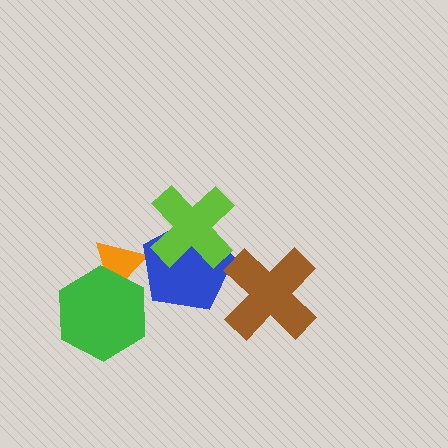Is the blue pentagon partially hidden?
Yes, it is partially covered by another shape.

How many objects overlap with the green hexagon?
1 object overlaps with the green hexagon.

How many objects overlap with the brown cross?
1 object overlaps with the brown cross.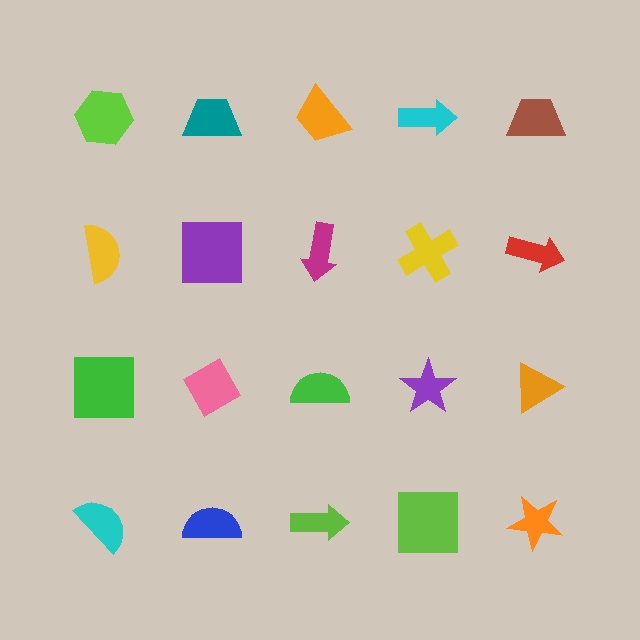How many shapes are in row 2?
5 shapes.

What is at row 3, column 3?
A green semicircle.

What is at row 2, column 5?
A red arrow.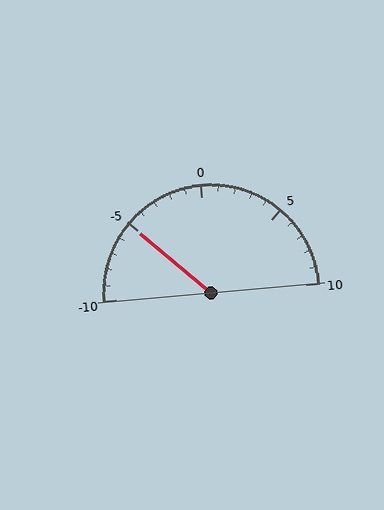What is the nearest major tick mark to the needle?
The nearest major tick mark is -5.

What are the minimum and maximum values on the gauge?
The gauge ranges from -10 to 10.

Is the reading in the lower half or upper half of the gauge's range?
The reading is in the lower half of the range (-10 to 10).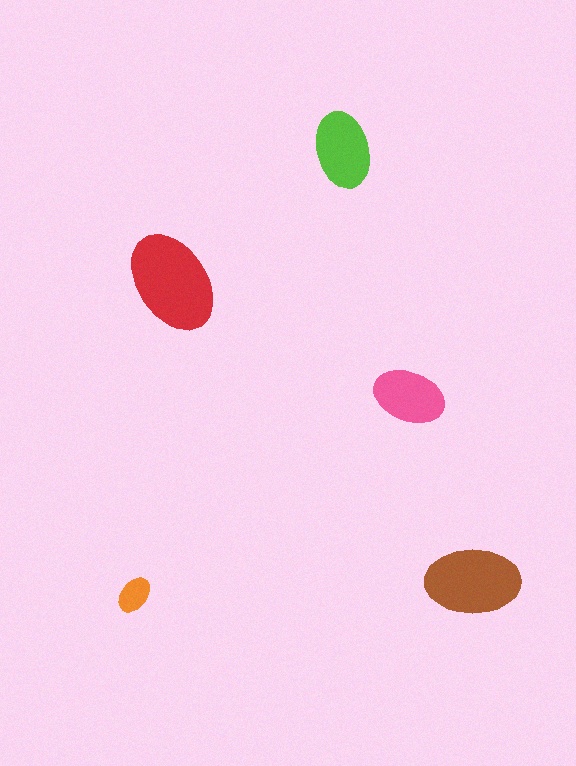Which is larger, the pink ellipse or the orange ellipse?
The pink one.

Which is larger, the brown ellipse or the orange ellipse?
The brown one.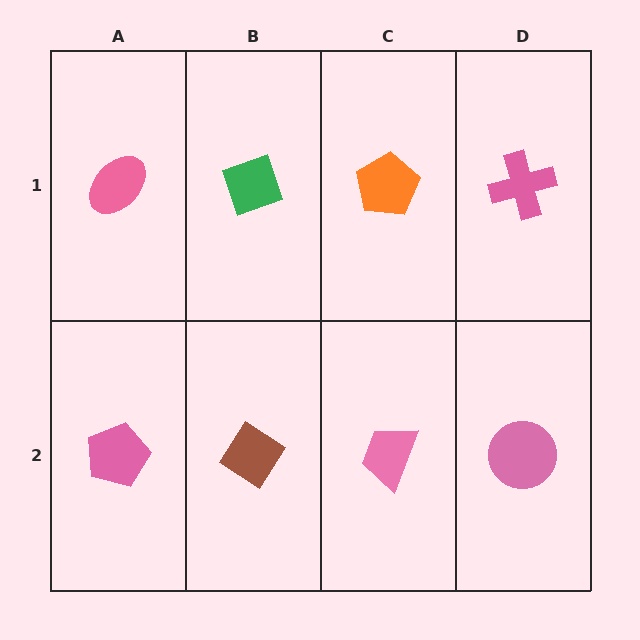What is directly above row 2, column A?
A pink ellipse.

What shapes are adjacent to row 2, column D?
A pink cross (row 1, column D), a pink trapezoid (row 2, column C).